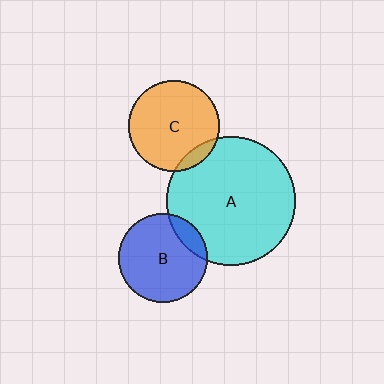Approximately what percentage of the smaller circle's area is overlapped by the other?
Approximately 15%.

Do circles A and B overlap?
Yes.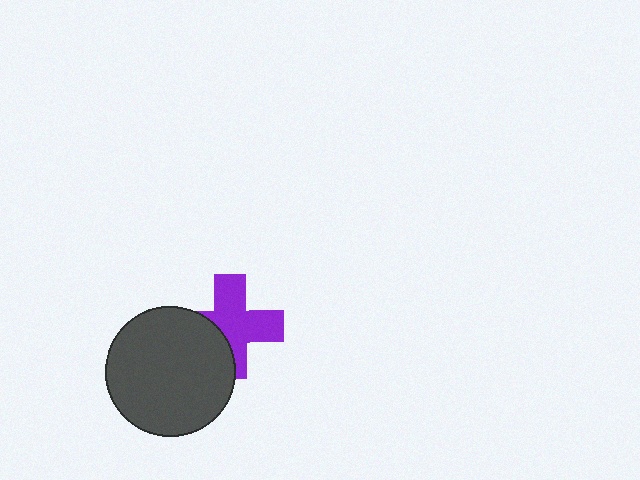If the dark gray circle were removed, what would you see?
You would see the complete purple cross.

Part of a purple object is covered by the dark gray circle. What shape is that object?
It is a cross.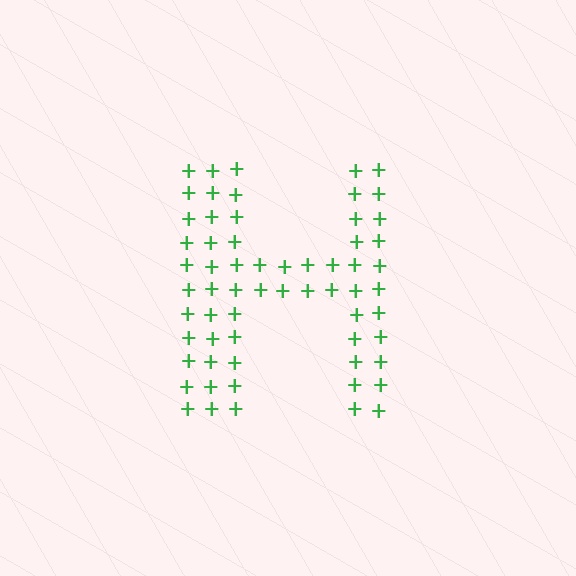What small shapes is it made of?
It is made of small plus signs.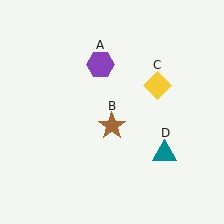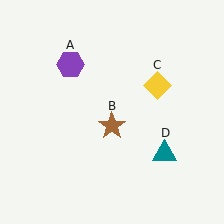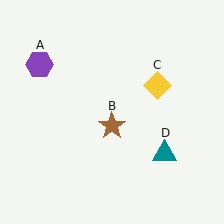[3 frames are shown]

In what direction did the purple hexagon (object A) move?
The purple hexagon (object A) moved left.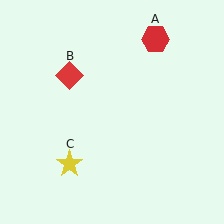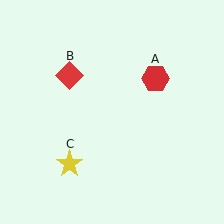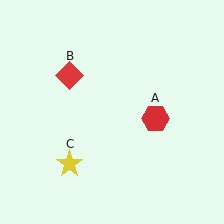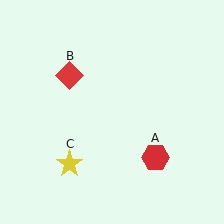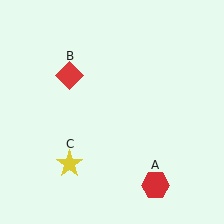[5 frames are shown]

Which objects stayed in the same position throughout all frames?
Red diamond (object B) and yellow star (object C) remained stationary.